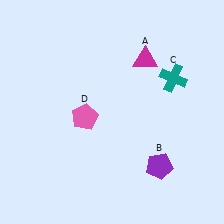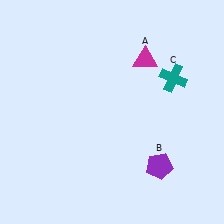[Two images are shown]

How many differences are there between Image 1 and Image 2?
There is 1 difference between the two images.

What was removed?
The pink pentagon (D) was removed in Image 2.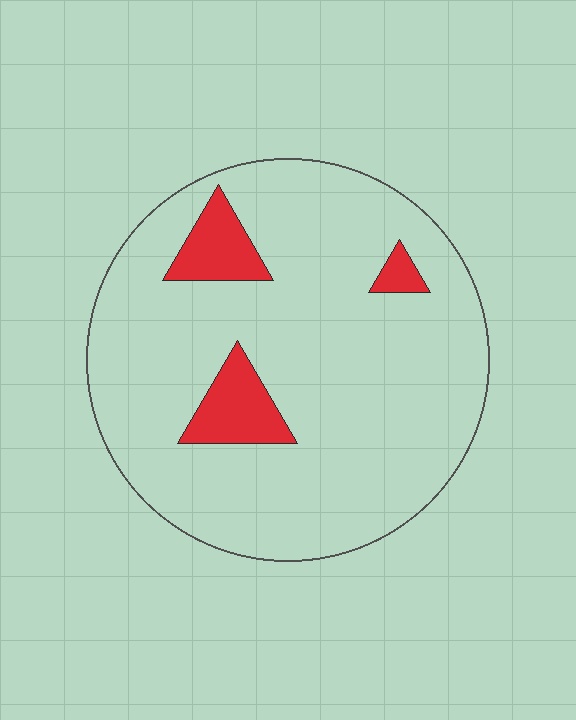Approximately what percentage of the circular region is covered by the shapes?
Approximately 10%.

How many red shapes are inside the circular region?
3.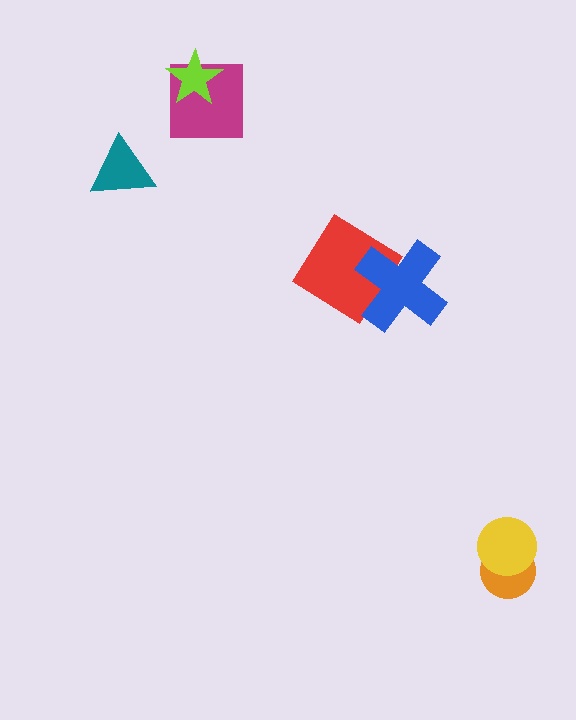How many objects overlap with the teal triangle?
0 objects overlap with the teal triangle.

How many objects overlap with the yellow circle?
1 object overlaps with the yellow circle.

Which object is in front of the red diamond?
The blue cross is in front of the red diamond.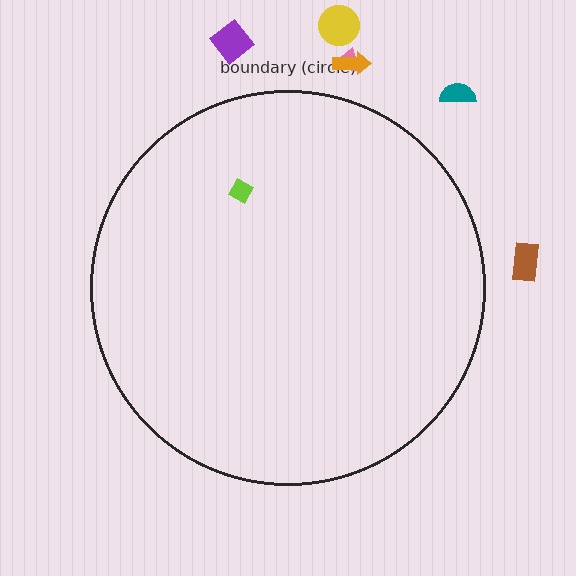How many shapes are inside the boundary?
1 inside, 6 outside.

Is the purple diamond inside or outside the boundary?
Outside.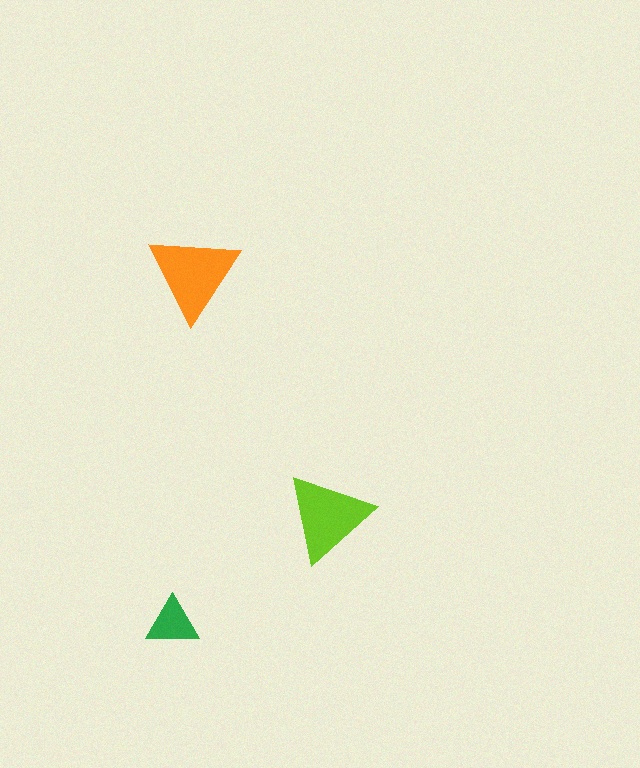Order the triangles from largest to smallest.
the orange one, the lime one, the green one.